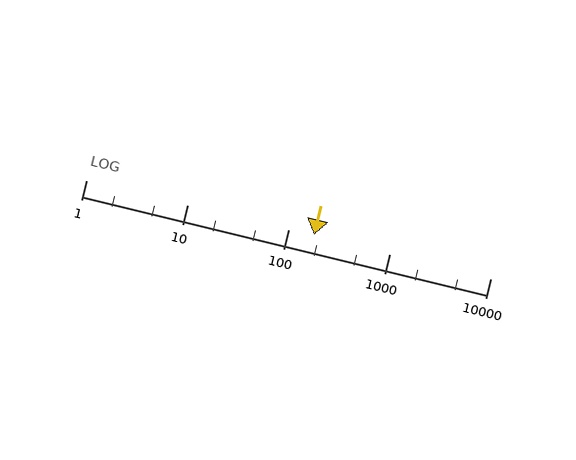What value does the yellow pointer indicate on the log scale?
The pointer indicates approximately 180.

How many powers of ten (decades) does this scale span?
The scale spans 4 decades, from 1 to 10000.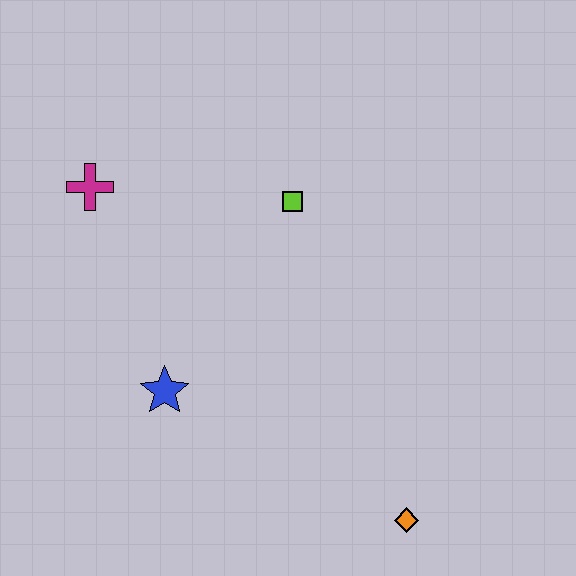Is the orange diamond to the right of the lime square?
Yes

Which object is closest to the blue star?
The magenta cross is closest to the blue star.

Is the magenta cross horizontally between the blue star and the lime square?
No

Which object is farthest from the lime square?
The orange diamond is farthest from the lime square.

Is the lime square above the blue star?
Yes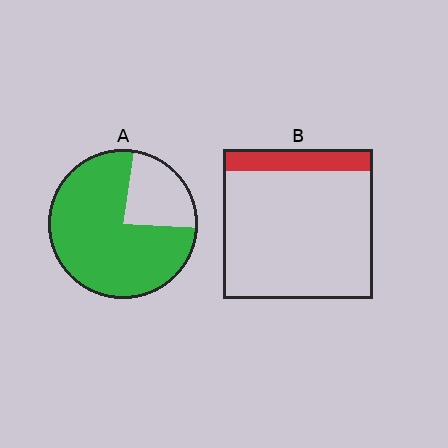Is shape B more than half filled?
No.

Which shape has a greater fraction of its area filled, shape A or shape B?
Shape A.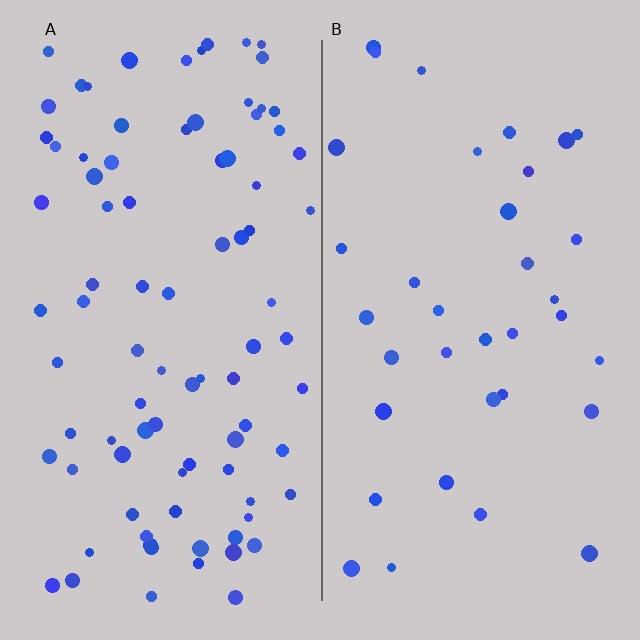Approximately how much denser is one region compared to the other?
Approximately 2.5× — region A over region B.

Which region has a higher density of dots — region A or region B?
A (the left).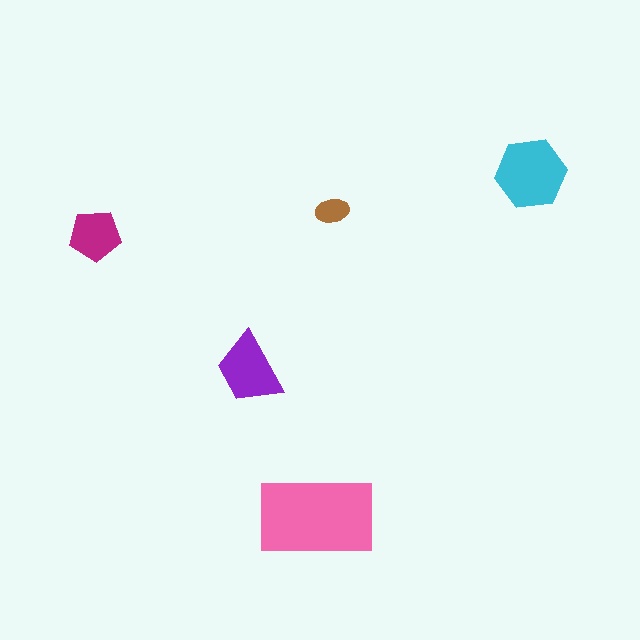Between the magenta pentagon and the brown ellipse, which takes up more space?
The magenta pentagon.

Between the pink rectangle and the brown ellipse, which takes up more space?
The pink rectangle.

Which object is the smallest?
The brown ellipse.